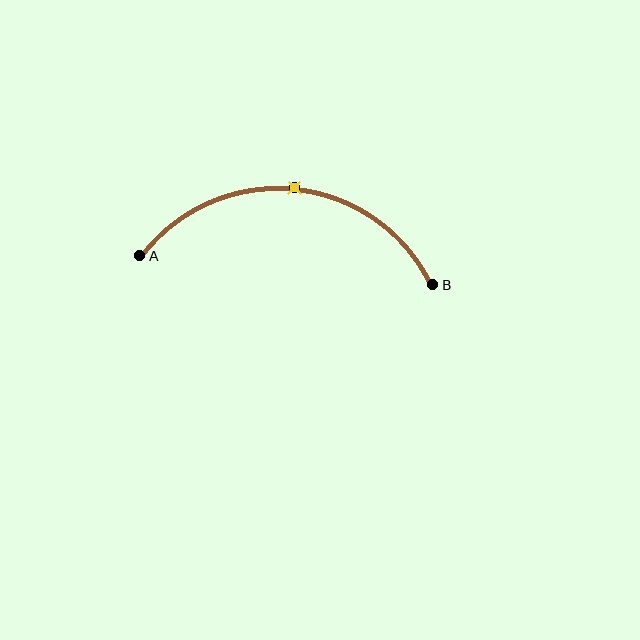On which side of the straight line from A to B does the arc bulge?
The arc bulges above the straight line connecting A and B.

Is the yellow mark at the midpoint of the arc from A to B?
Yes. The yellow mark lies on the arc at equal arc-length from both A and B — it is the arc midpoint.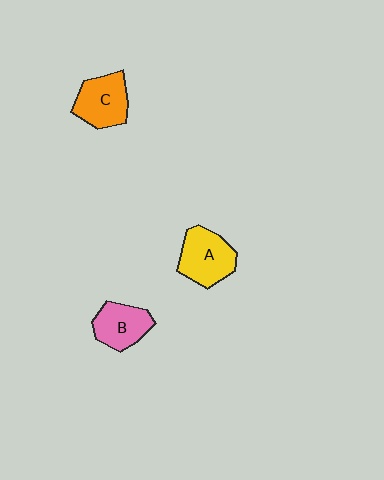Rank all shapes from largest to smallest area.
From largest to smallest: A (yellow), C (orange), B (pink).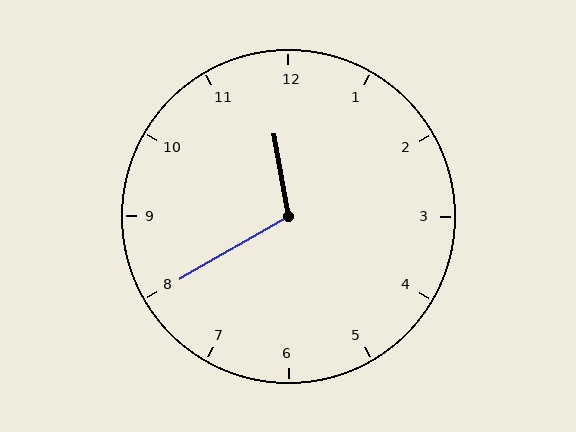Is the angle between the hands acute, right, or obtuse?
It is obtuse.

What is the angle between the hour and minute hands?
Approximately 110 degrees.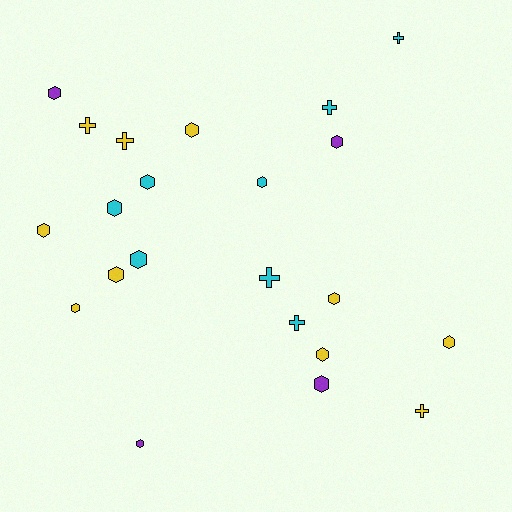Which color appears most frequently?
Yellow, with 10 objects.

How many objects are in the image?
There are 22 objects.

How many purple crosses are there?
There are no purple crosses.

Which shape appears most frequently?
Hexagon, with 15 objects.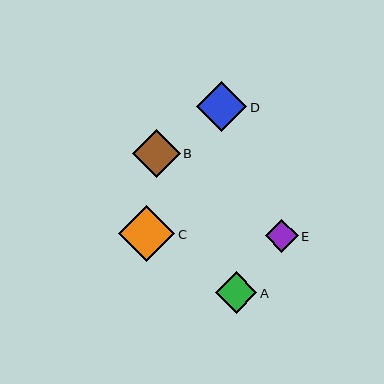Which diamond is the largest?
Diamond C is the largest with a size of approximately 56 pixels.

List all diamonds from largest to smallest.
From largest to smallest: C, D, B, A, E.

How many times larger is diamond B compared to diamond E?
Diamond B is approximately 1.5 times the size of diamond E.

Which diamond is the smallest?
Diamond E is the smallest with a size of approximately 33 pixels.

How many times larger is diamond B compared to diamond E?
Diamond B is approximately 1.5 times the size of diamond E.